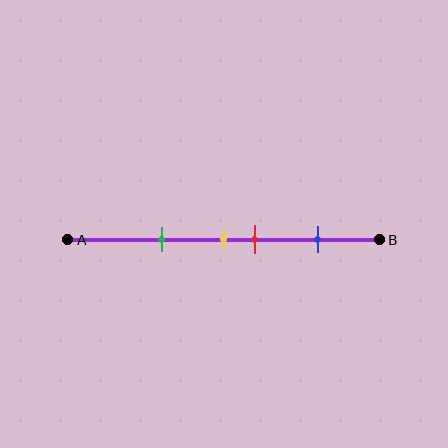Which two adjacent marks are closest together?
The yellow and red marks are the closest adjacent pair.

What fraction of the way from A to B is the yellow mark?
The yellow mark is approximately 50% (0.5) of the way from A to B.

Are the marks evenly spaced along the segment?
No, the marks are not evenly spaced.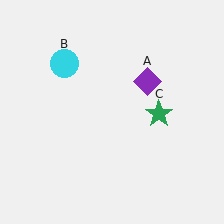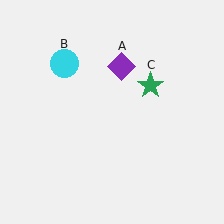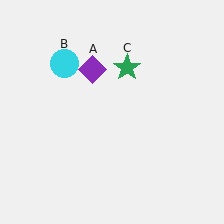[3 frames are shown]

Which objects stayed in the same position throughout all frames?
Cyan circle (object B) remained stationary.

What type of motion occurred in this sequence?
The purple diamond (object A), green star (object C) rotated counterclockwise around the center of the scene.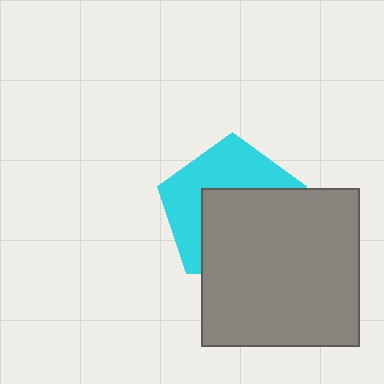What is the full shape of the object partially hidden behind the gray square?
The partially hidden object is a cyan pentagon.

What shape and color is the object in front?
The object in front is a gray square.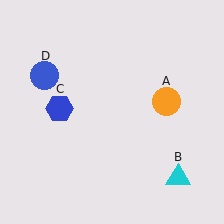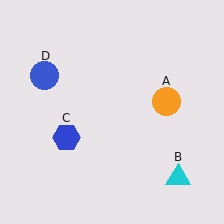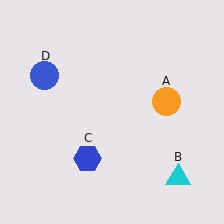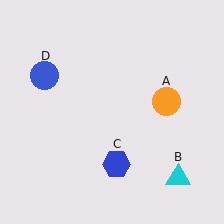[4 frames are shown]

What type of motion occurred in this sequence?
The blue hexagon (object C) rotated counterclockwise around the center of the scene.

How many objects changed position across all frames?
1 object changed position: blue hexagon (object C).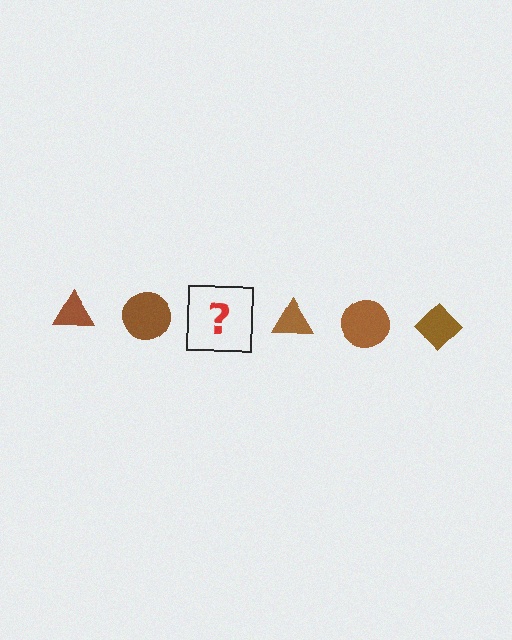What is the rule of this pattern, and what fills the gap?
The rule is that the pattern cycles through triangle, circle, diamond shapes in brown. The gap should be filled with a brown diamond.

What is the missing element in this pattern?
The missing element is a brown diamond.